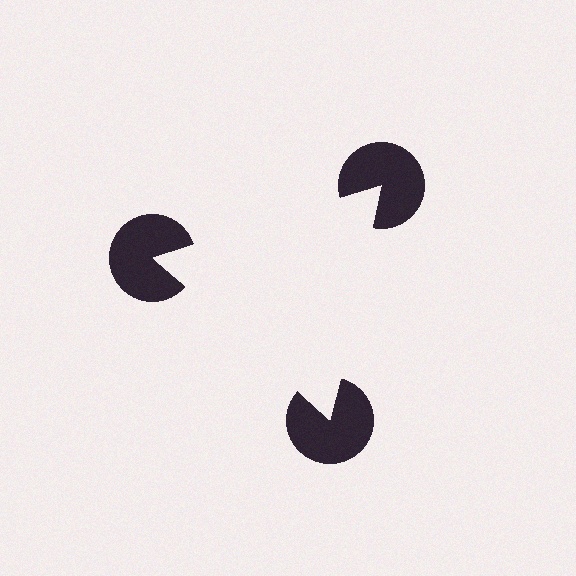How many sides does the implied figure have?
3 sides.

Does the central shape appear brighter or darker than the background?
It typically appears slightly brighter than the background, even though no actual brightness change is drawn.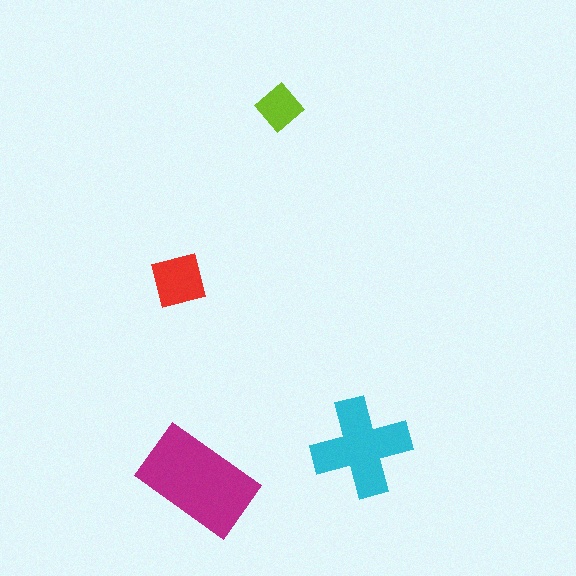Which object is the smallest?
The lime diamond.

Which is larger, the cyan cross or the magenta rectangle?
The magenta rectangle.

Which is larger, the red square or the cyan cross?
The cyan cross.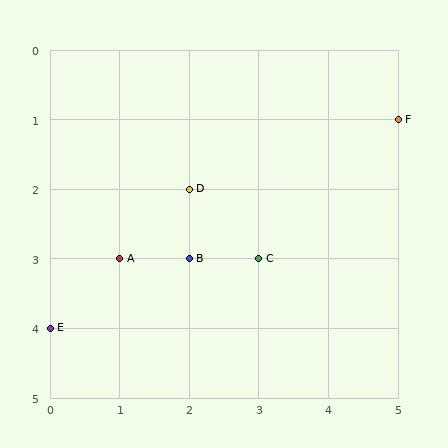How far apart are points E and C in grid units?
Points E and C are 3 columns and 1 row apart (about 3.2 grid units diagonally).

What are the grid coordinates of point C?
Point C is at grid coordinates (3, 3).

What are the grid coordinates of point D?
Point D is at grid coordinates (2, 2).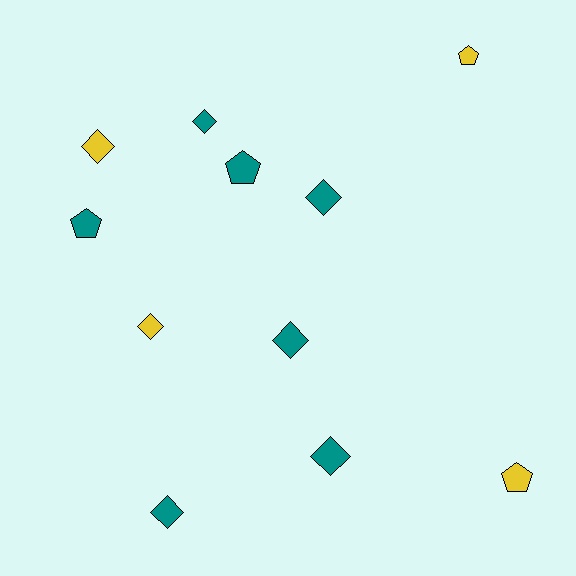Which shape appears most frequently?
Diamond, with 7 objects.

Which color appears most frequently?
Teal, with 7 objects.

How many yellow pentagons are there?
There are 2 yellow pentagons.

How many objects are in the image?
There are 11 objects.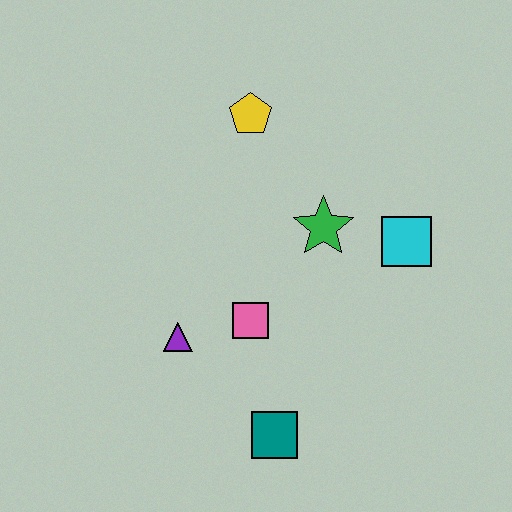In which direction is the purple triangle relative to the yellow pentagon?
The purple triangle is below the yellow pentagon.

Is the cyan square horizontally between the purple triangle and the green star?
No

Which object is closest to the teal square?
The pink square is closest to the teal square.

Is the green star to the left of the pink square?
No